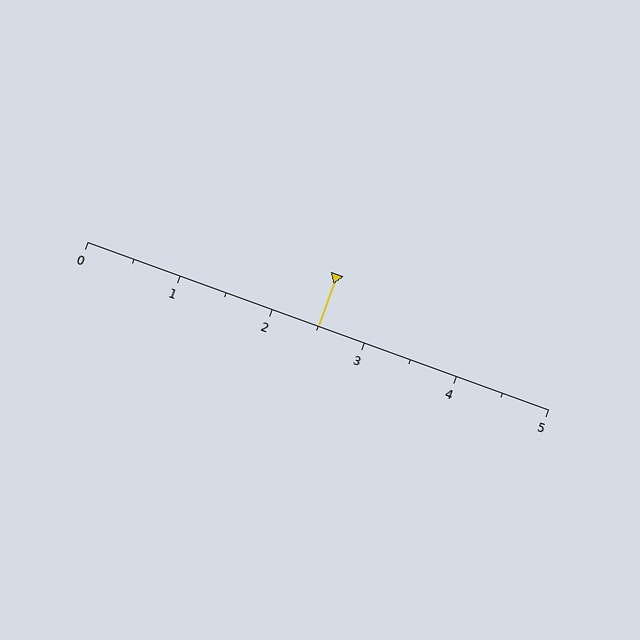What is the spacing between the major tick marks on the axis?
The major ticks are spaced 1 apart.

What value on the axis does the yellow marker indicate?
The marker indicates approximately 2.5.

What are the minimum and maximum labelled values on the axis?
The axis runs from 0 to 5.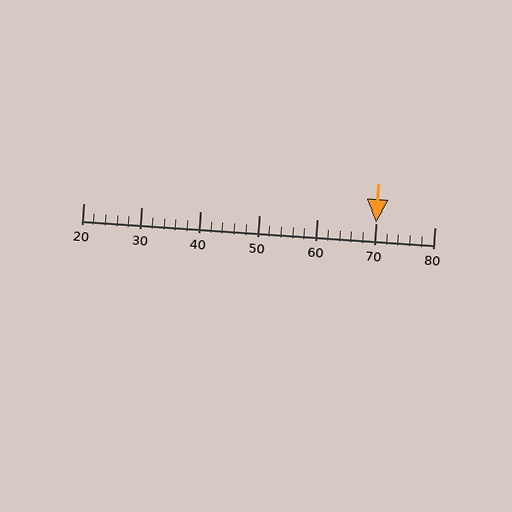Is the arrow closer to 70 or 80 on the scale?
The arrow is closer to 70.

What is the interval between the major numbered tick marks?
The major tick marks are spaced 10 units apart.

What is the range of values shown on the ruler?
The ruler shows values from 20 to 80.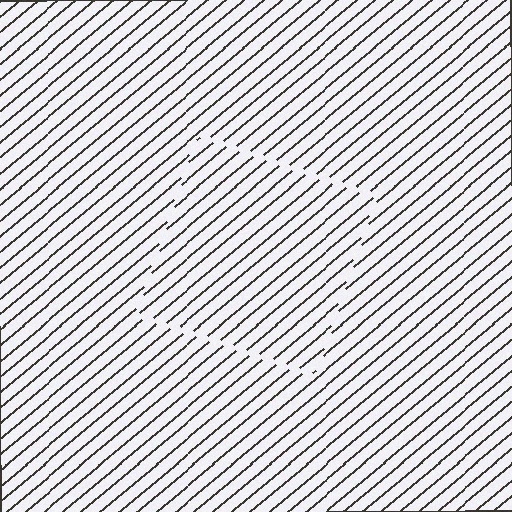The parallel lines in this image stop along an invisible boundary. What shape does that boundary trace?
An illusory square. The interior of the shape contains the same grating, shifted by half a period — the contour is defined by the phase discontinuity where line-ends from the inner and outer gratings abut.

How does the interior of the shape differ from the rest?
The interior of the shape contains the same grating, shifted by half a period — the contour is defined by the phase discontinuity where line-ends from the inner and outer gratings abut.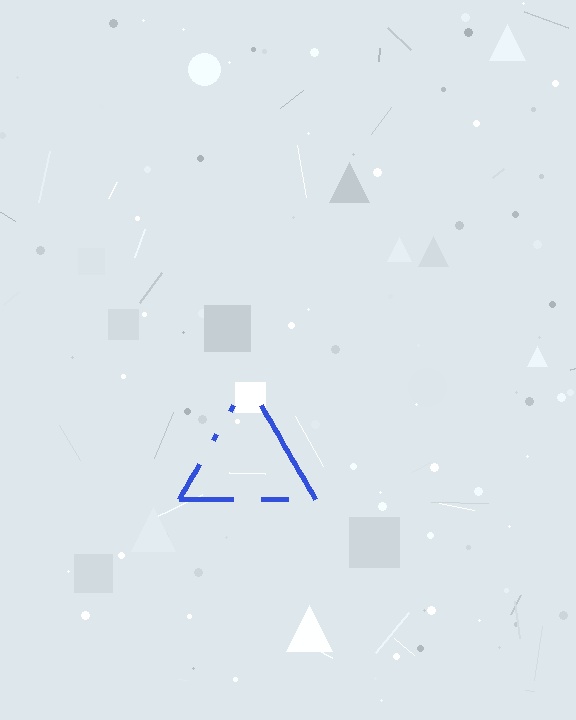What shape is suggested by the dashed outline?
The dashed outline suggests a triangle.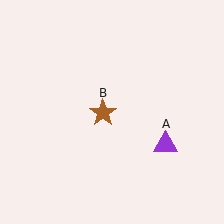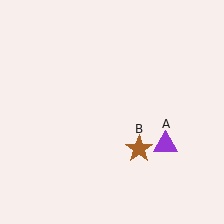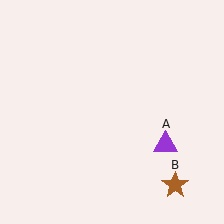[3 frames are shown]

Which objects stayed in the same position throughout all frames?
Purple triangle (object A) remained stationary.